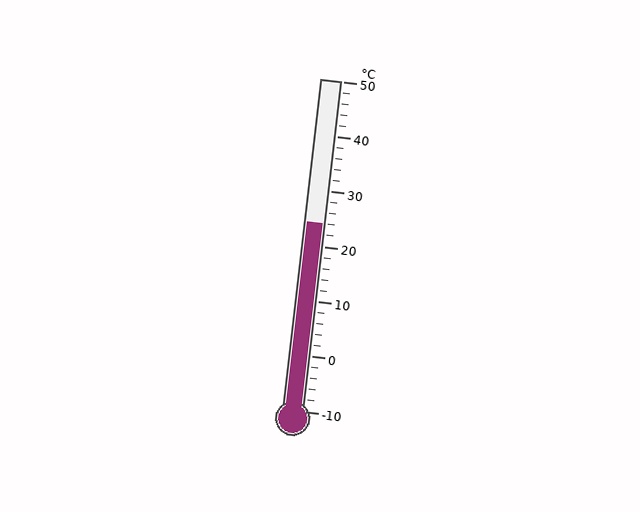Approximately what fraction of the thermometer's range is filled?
The thermometer is filled to approximately 55% of its range.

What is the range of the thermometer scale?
The thermometer scale ranges from -10°C to 50°C.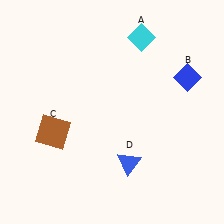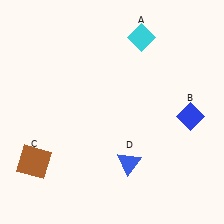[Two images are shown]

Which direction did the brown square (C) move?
The brown square (C) moved down.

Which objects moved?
The objects that moved are: the blue diamond (B), the brown square (C).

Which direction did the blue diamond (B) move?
The blue diamond (B) moved down.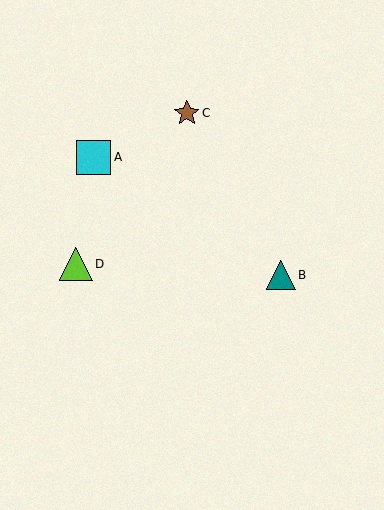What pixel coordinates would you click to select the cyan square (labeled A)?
Click at (94, 157) to select the cyan square A.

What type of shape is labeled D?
Shape D is a lime triangle.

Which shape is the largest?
The cyan square (labeled A) is the largest.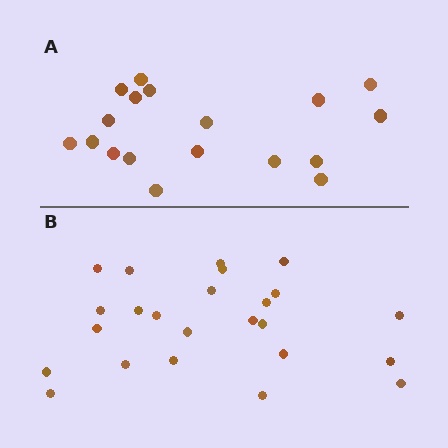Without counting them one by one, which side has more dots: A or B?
Region B (the bottom region) has more dots.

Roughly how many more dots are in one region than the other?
Region B has about 6 more dots than region A.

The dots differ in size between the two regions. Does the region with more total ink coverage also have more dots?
No. Region A has more total ink coverage because its dots are larger, but region B actually contains more individual dots. Total area can be misleading — the number of items is what matters here.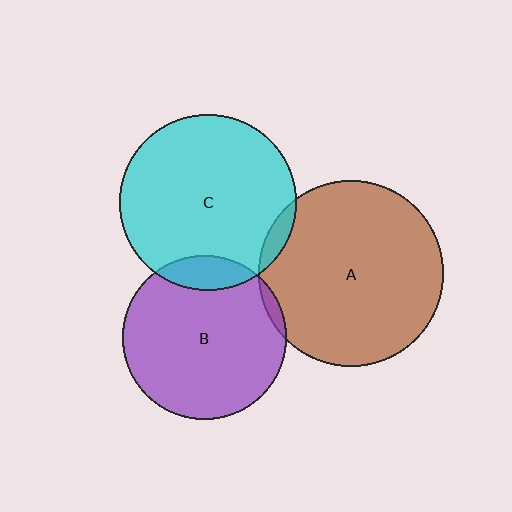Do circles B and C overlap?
Yes.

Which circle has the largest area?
Circle A (brown).